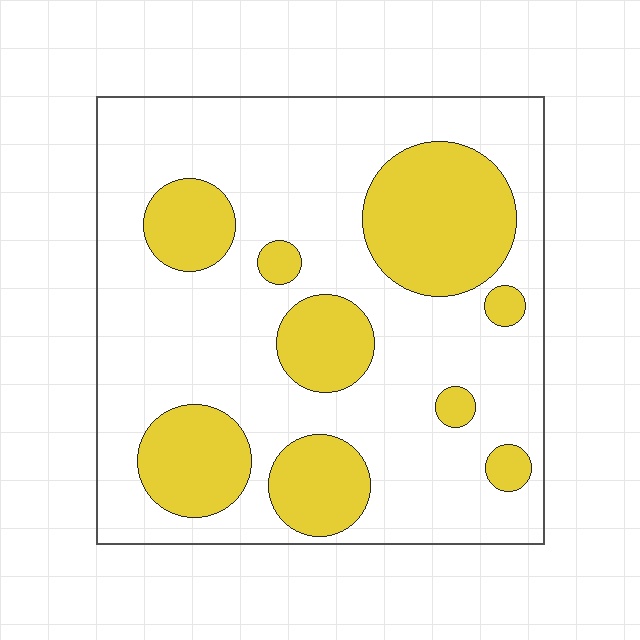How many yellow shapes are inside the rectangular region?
9.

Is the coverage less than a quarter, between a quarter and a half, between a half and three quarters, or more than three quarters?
Between a quarter and a half.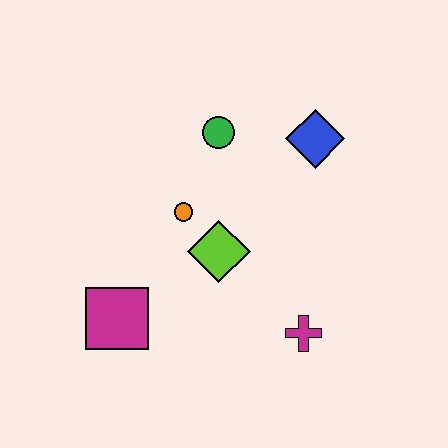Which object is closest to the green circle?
The orange circle is closest to the green circle.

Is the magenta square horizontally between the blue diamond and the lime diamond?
No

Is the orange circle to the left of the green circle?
Yes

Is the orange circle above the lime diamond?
Yes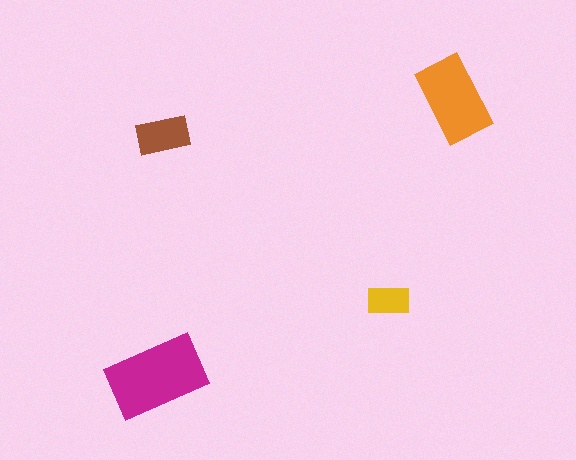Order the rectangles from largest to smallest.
the magenta one, the orange one, the brown one, the yellow one.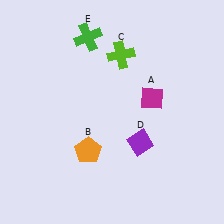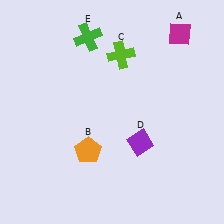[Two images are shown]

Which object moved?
The magenta diamond (A) moved up.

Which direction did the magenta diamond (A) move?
The magenta diamond (A) moved up.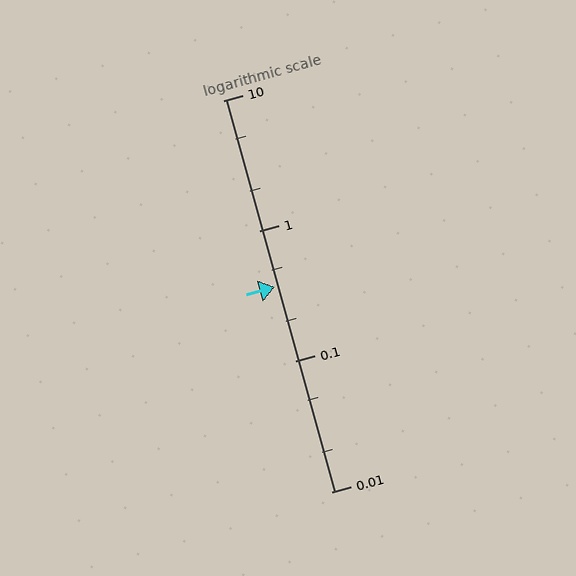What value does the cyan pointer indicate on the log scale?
The pointer indicates approximately 0.37.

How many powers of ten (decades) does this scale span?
The scale spans 3 decades, from 0.01 to 10.